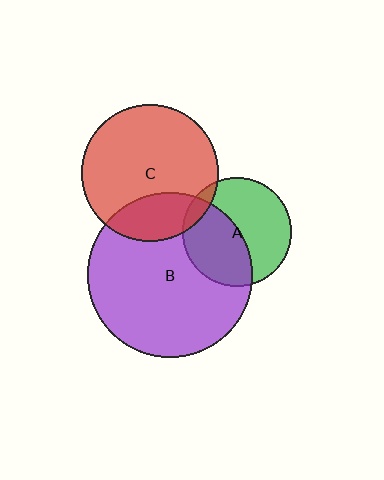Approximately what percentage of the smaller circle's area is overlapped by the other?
Approximately 25%.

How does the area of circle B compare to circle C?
Approximately 1.4 times.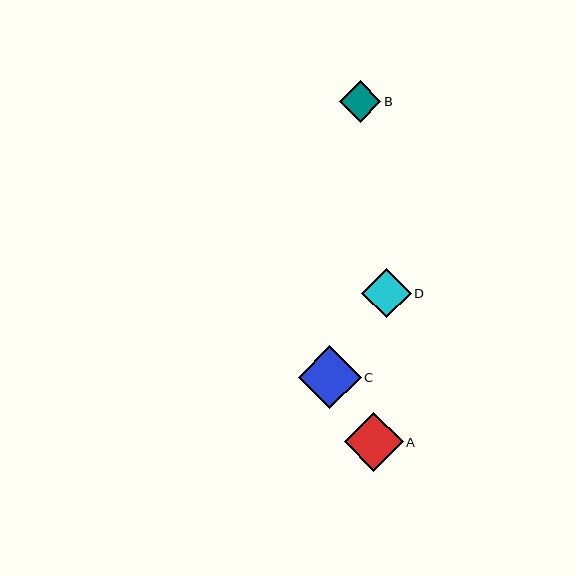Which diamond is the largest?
Diamond C is the largest with a size of approximately 63 pixels.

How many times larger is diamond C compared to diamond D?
Diamond C is approximately 1.3 times the size of diamond D.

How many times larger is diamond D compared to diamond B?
Diamond D is approximately 1.2 times the size of diamond B.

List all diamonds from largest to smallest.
From largest to smallest: C, A, D, B.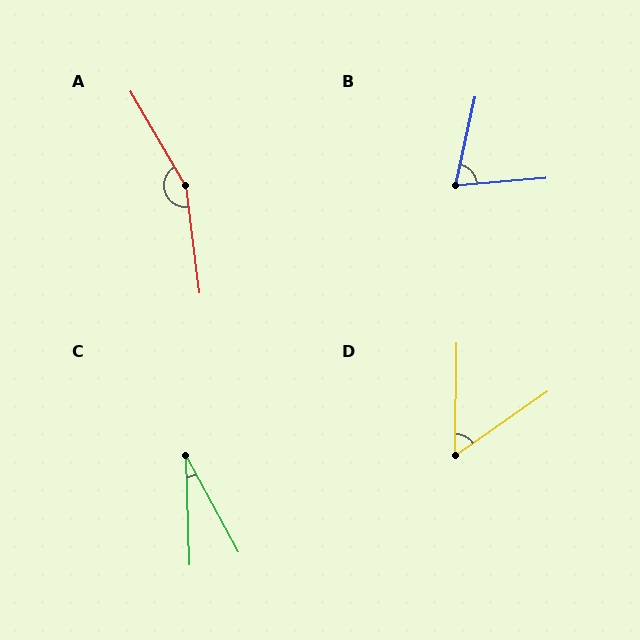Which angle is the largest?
A, at approximately 157 degrees.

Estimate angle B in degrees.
Approximately 73 degrees.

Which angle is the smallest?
C, at approximately 27 degrees.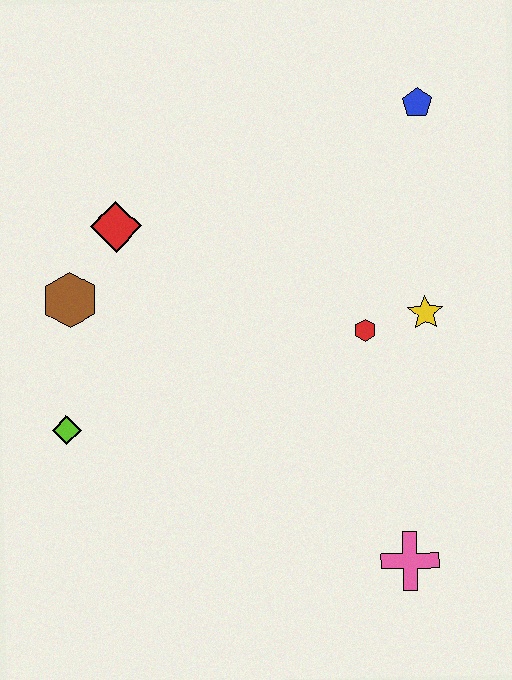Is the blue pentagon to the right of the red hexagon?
Yes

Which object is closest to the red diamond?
The brown hexagon is closest to the red diamond.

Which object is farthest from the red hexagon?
The lime diamond is farthest from the red hexagon.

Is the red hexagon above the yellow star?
No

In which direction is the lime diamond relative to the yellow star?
The lime diamond is to the left of the yellow star.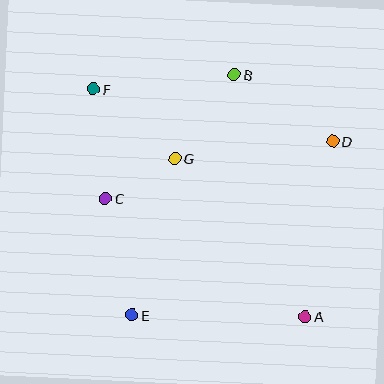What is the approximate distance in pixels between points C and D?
The distance between C and D is approximately 234 pixels.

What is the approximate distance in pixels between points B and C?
The distance between B and C is approximately 178 pixels.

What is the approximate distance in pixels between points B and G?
The distance between B and G is approximately 103 pixels.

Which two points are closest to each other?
Points C and G are closest to each other.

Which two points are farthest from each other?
Points A and F are farthest from each other.